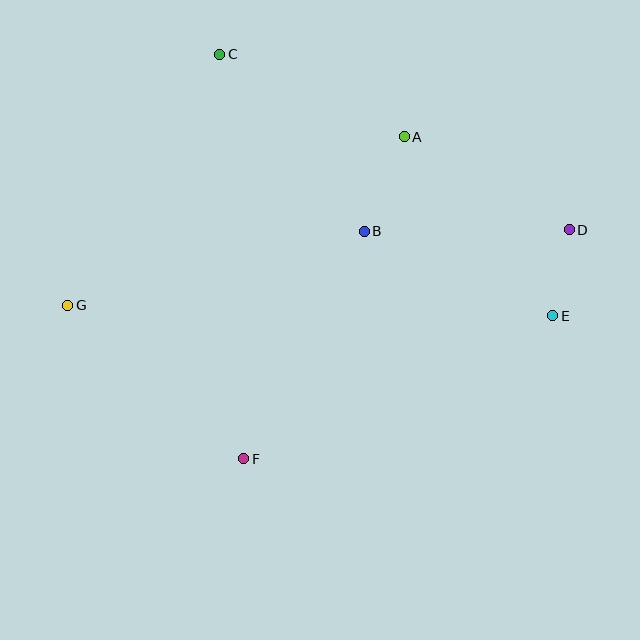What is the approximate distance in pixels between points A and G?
The distance between A and G is approximately 377 pixels.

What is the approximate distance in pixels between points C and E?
The distance between C and E is approximately 423 pixels.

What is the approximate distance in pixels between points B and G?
The distance between B and G is approximately 306 pixels.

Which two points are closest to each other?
Points D and E are closest to each other.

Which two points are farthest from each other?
Points D and G are farthest from each other.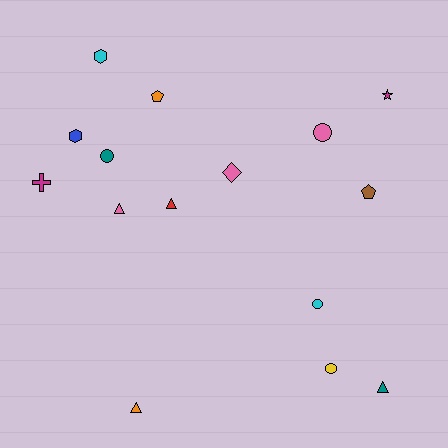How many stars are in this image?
There is 1 star.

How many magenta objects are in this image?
There are 2 magenta objects.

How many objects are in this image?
There are 15 objects.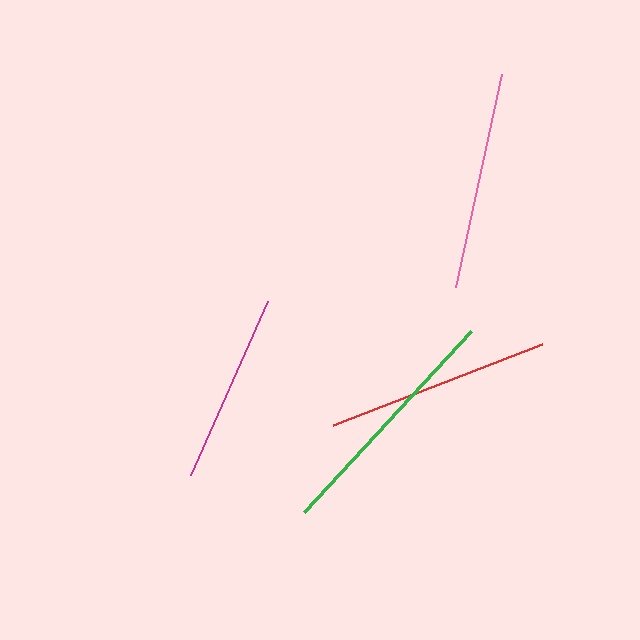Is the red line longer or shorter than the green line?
The green line is longer than the red line.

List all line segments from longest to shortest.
From longest to shortest: green, red, pink, magenta.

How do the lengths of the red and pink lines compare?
The red and pink lines are approximately the same length.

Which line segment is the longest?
The green line is the longest at approximately 246 pixels.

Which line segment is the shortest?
The magenta line is the shortest at approximately 191 pixels.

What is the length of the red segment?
The red segment is approximately 224 pixels long.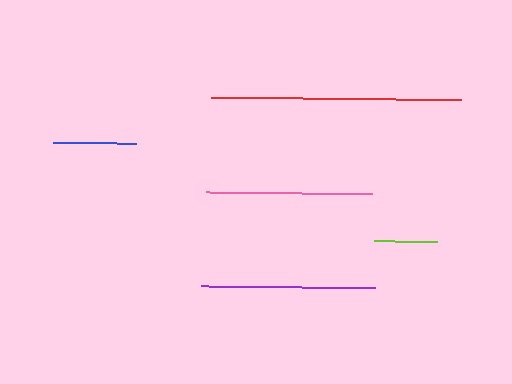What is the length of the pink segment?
The pink segment is approximately 166 pixels long.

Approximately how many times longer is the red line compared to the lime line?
The red line is approximately 4.0 times the length of the lime line.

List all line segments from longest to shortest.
From longest to shortest: red, purple, pink, blue, lime.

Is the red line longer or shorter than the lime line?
The red line is longer than the lime line.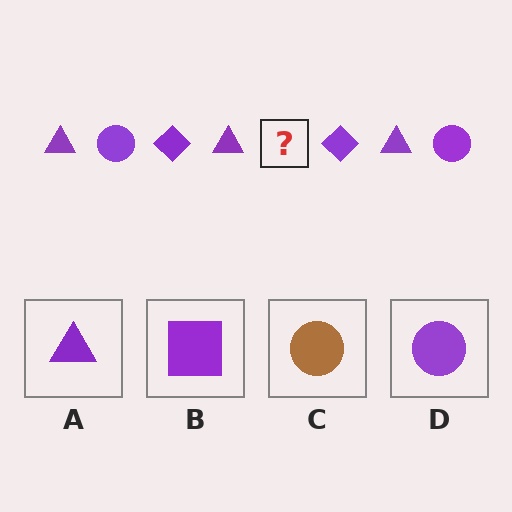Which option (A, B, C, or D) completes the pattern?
D.